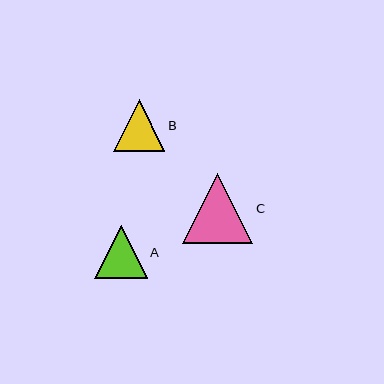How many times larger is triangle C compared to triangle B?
Triangle C is approximately 1.4 times the size of triangle B.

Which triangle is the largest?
Triangle C is the largest with a size of approximately 70 pixels.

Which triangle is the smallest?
Triangle B is the smallest with a size of approximately 52 pixels.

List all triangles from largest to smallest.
From largest to smallest: C, A, B.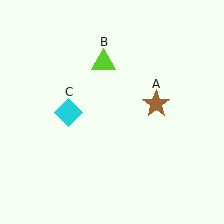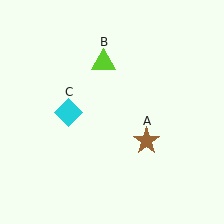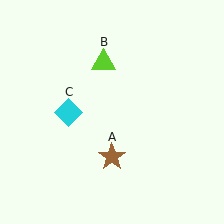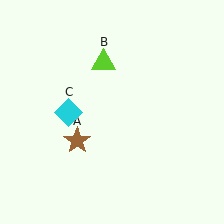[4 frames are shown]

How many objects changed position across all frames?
1 object changed position: brown star (object A).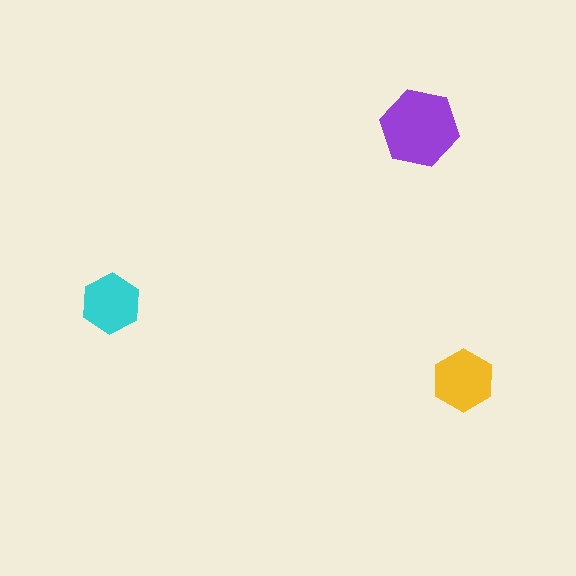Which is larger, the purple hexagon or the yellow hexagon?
The purple one.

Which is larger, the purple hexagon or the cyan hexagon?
The purple one.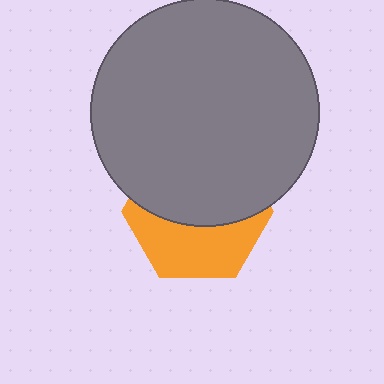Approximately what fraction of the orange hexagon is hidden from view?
Roughly 57% of the orange hexagon is hidden behind the gray circle.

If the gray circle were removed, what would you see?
You would see the complete orange hexagon.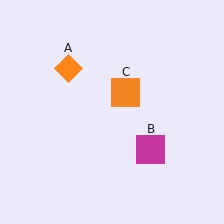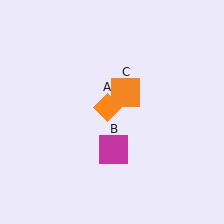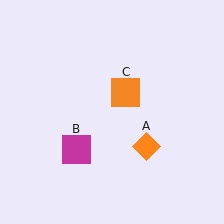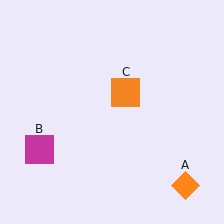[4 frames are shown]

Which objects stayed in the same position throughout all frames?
Orange square (object C) remained stationary.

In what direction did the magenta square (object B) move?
The magenta square (object B) moved left.